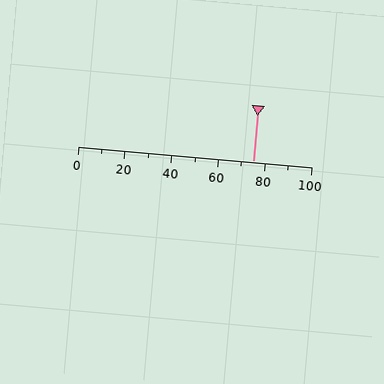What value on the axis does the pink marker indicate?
The marker indicates approximately 75.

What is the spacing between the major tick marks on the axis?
The major ticks are spaced 20 apart.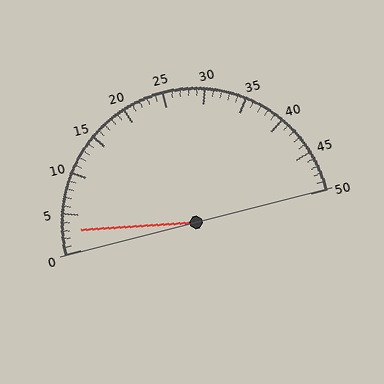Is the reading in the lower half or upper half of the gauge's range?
The reading is in the lower half of the range (0 to 50).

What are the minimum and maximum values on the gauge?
The gauge ranges from 0 to 50.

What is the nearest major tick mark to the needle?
The nearest major tick mark is 5.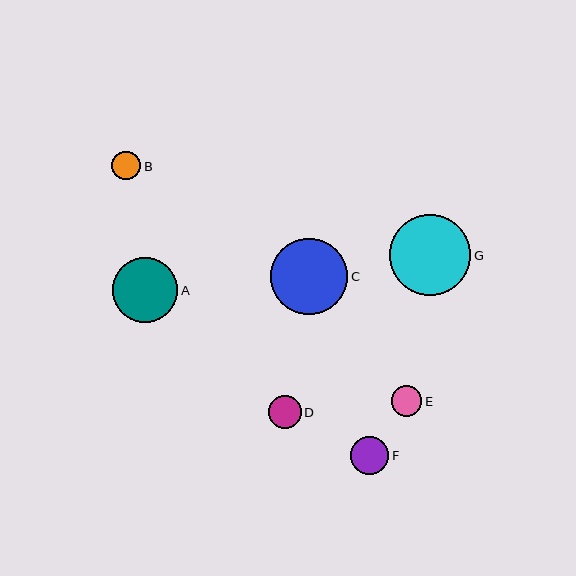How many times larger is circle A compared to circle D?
Circle A is approximately 2.0 times the size of circle D.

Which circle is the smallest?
Circle B is the smallest with a size of approximately 29 pixels.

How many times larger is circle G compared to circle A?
Circle G is approximately 1.3 times the size of circle A.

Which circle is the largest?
Circle G is the largest with a size of approximately 81 pixels.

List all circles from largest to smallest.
From largest to smallest: G, C, A, F, D, E, B.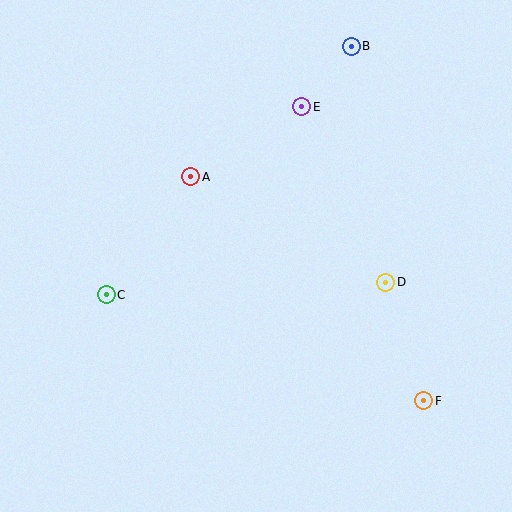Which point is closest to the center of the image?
Point A at (191, 177) is closest to the center.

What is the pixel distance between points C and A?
The distance between C and A is 145 pixels.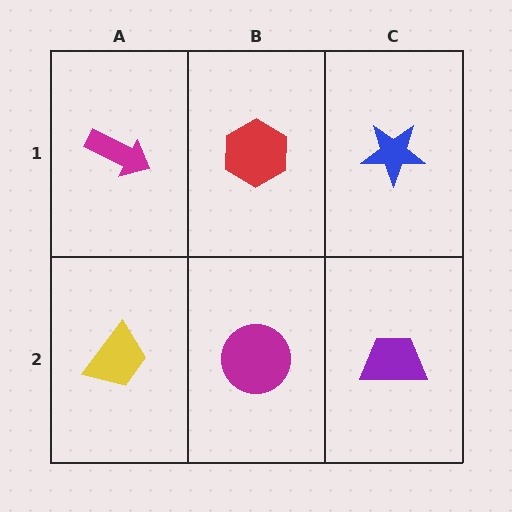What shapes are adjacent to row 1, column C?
A purple trapezoid (row 2, column C), a red hexagon (row 1, column B).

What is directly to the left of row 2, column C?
A magenta circle.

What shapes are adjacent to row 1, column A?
A yellow trapezoid (row 2, column A), a red hexagon (row 1, column B).